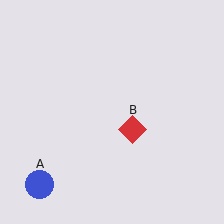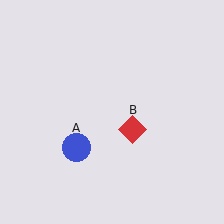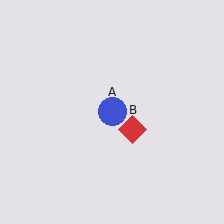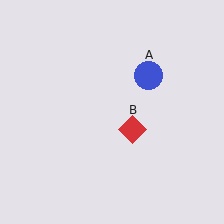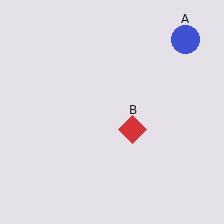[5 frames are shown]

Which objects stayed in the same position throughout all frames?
Red diamond (object B) remained stationary.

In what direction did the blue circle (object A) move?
The blue circle (object A) moved up and to the right.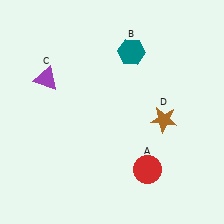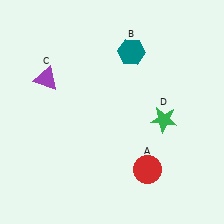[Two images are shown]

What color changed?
The star (D) changed from brown in Image 1 to green in Image 2.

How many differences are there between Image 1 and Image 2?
There is 1 difference between the two images.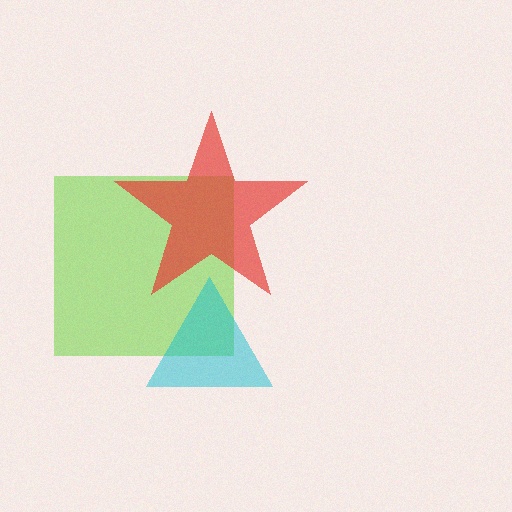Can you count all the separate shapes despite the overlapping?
Yes, there are 3 separate shapes.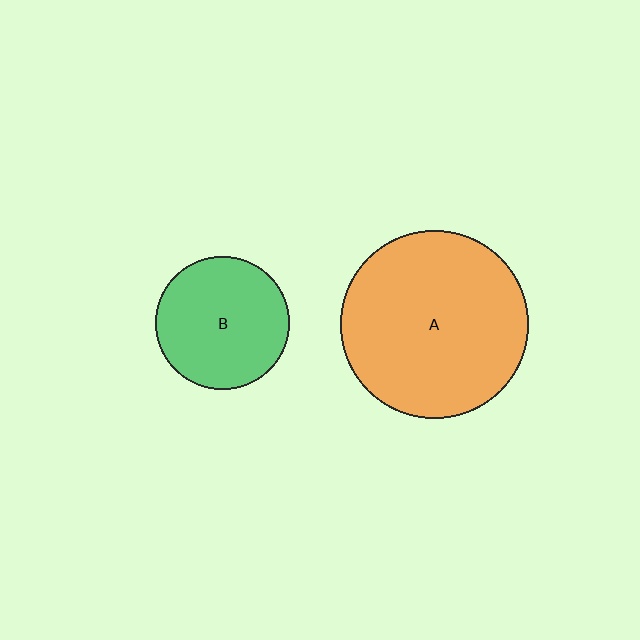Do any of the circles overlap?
No, none of the circles overlap.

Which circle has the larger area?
Circle A (orange).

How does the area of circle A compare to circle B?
Approximately 2.0 times.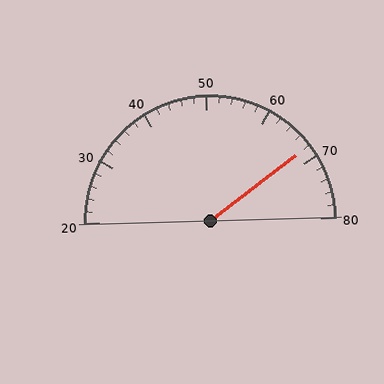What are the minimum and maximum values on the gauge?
The gauge ranges from 20 to 80.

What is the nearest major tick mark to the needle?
The nearest major tick mark is 70.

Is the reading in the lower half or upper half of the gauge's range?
The reading is in the upper half of the range (20 to 80).